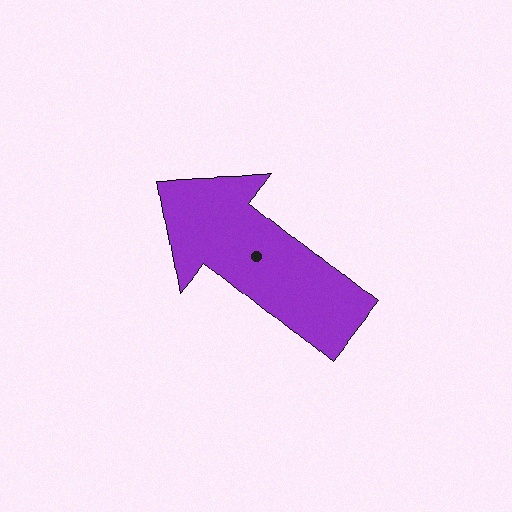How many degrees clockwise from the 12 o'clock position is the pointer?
Approximately 309 degrees.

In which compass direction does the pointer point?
Northwest.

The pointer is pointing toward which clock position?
Roughly 10 o'clock.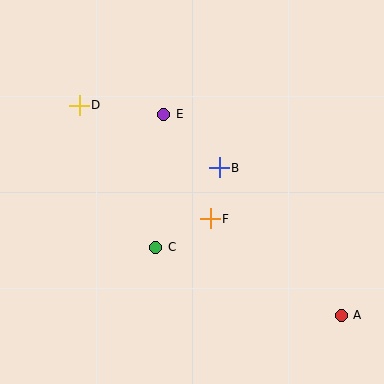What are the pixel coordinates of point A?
Point A is at (341, 315).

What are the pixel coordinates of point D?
Point D is at (79, 105).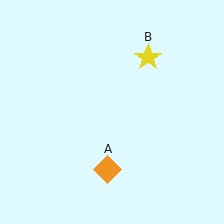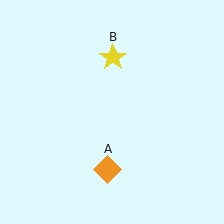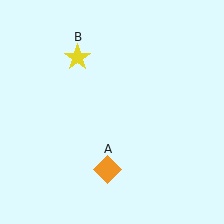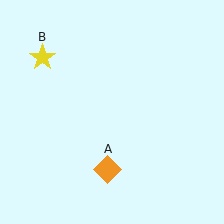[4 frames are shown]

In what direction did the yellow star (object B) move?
The yellow star (object B) moved left.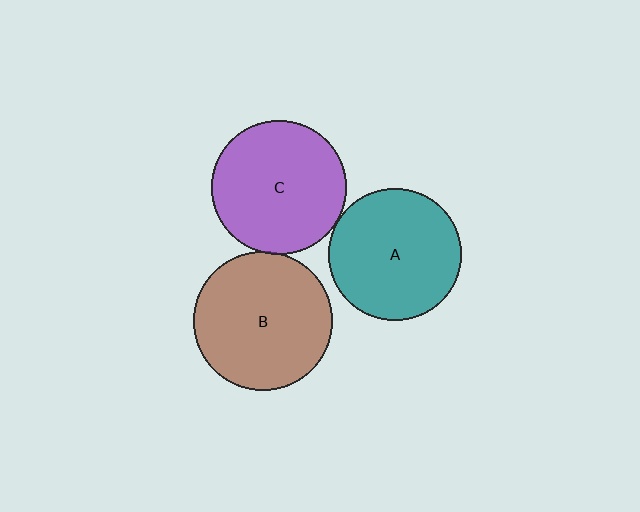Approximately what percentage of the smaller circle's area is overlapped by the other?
Approximately 5%.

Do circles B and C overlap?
Yes.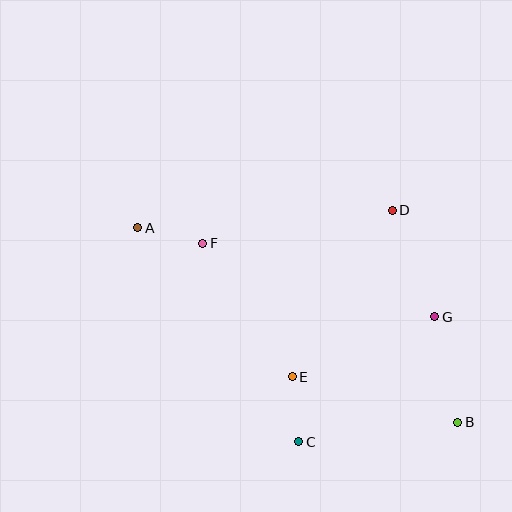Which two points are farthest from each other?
Points A and B are farthest from each other.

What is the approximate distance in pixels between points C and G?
The distance between C and G is approximately 185 pixels.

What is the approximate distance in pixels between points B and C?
The distance between B and C is approximately 160 pixels.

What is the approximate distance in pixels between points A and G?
The distance between A and G is approximately 310 pixels.